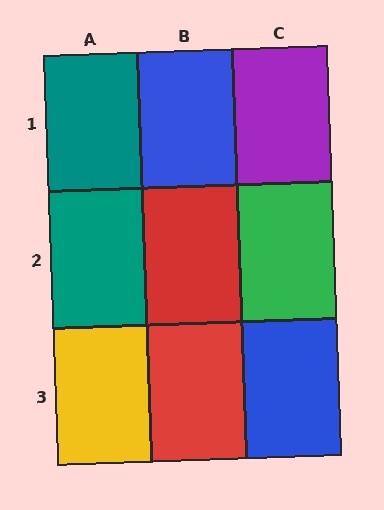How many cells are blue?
2 cells are blue.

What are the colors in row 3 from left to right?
Yellow, red, blue.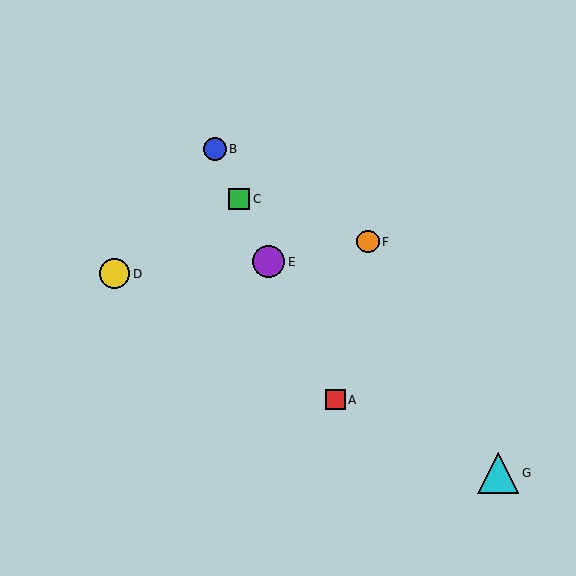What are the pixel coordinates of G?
Object G is at (498, 473).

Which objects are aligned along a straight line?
Objects A, B, C, E are aligned along a straight line.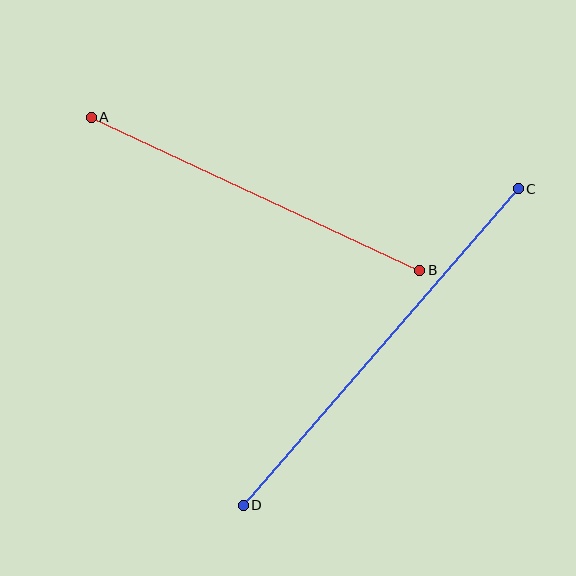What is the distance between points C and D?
The distance is approximately 419 pixels.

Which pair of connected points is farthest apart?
Points C and D are farthest apart.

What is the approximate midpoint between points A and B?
The midpoint is at approximately (255, 194) pixels.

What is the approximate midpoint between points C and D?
The midpoint is at approximately (381, 347) pixels.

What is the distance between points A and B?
The distance is approximately 363 pixels.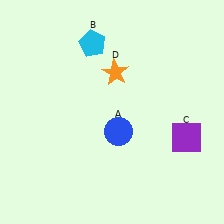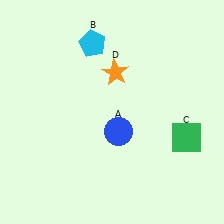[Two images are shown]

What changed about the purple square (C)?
In Image 1, C is purple. In Image 2, it changed to green.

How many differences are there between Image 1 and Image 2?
There is 1 difference between the two images.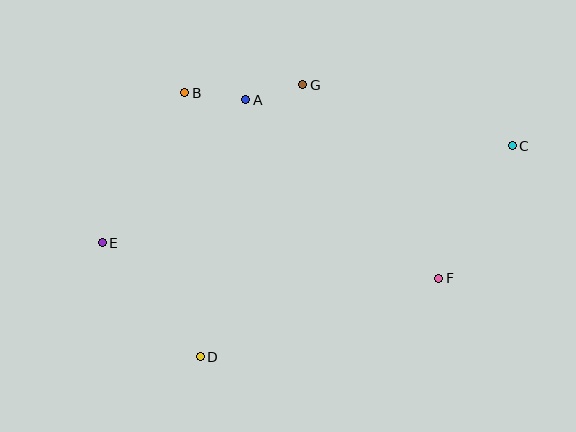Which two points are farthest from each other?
Points C and E are farthest from each other.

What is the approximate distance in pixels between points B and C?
The distance between B and C is approximately 332 pixels.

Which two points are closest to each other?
Points A and G are closest to each other.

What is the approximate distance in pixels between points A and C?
The distance between A and C is approximately 270 pixels.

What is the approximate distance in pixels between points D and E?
The distance between D and E is approximately 151 pixels.